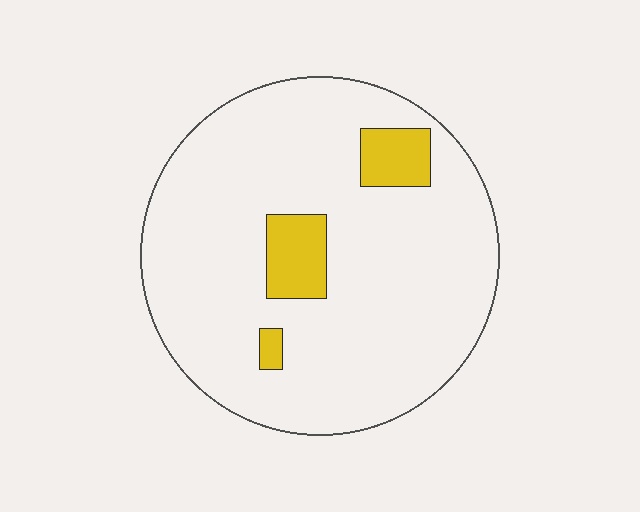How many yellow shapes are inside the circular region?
3.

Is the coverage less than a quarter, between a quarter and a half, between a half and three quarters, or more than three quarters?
Less than a quarter.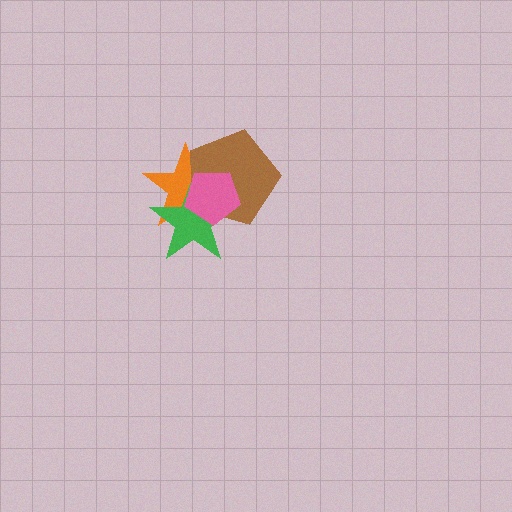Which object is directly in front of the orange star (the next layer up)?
The green star is directly in front of the orange star.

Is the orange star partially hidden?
Yes, it is partially covered by another shape.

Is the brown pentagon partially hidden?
Yes, it is partially covered by another shape.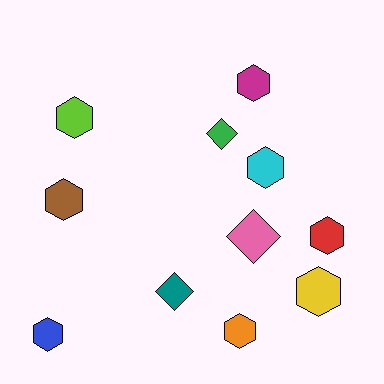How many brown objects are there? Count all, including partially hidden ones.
There is 1 brown object.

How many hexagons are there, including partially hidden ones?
There are 8 hexagons.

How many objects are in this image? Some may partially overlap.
There are 11 objects.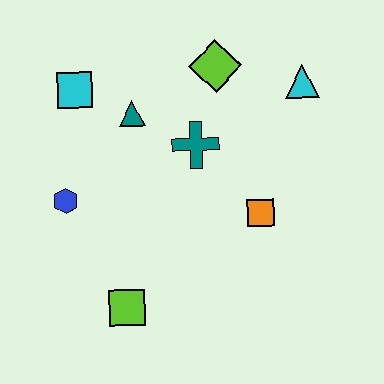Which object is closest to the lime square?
The blue hexagon is closest to the lime square.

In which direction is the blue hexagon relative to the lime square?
The blue hexagon is above the lime square.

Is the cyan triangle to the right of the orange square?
Yes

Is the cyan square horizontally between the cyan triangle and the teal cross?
No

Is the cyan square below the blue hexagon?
No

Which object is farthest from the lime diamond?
The lime square is farthest from the lime diamond.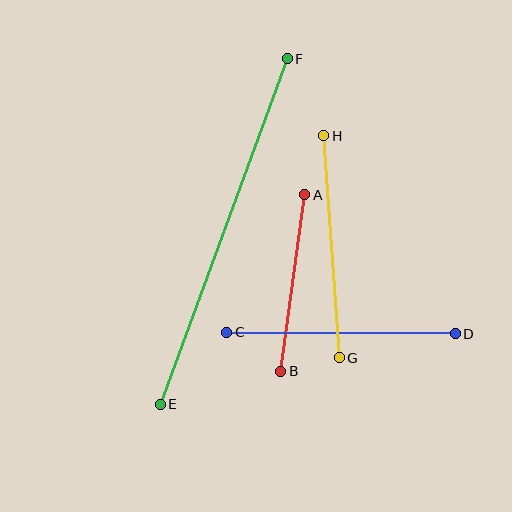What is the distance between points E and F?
The distance is approximately 368 pixels.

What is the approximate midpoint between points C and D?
The midpoint is at approximately (341, 333) pixels.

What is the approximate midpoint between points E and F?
The midpoint is at approximately (224, 232) pixels.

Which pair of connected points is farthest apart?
Points E and F are farthest apart.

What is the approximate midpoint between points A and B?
The midpoint is at approximately (293, 283) pixels.